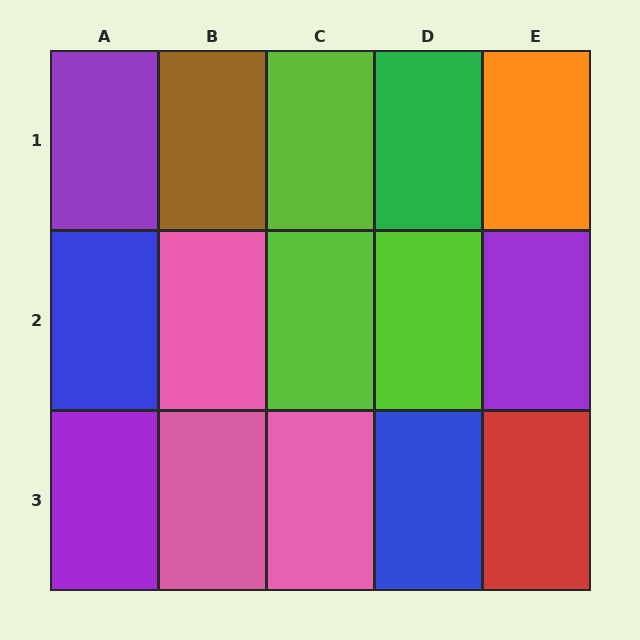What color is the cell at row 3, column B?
Pink.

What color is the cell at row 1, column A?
Purple.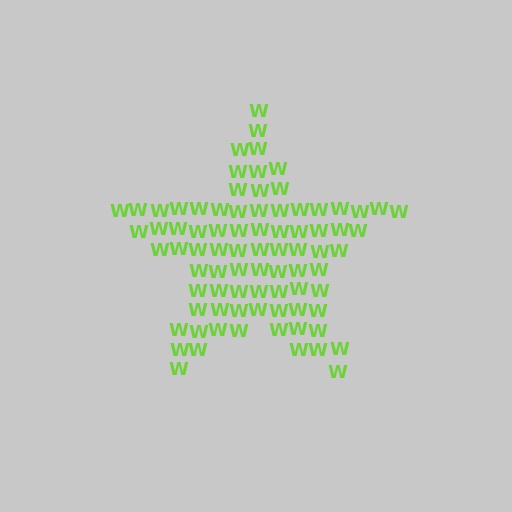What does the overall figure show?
The overall figure shows a star.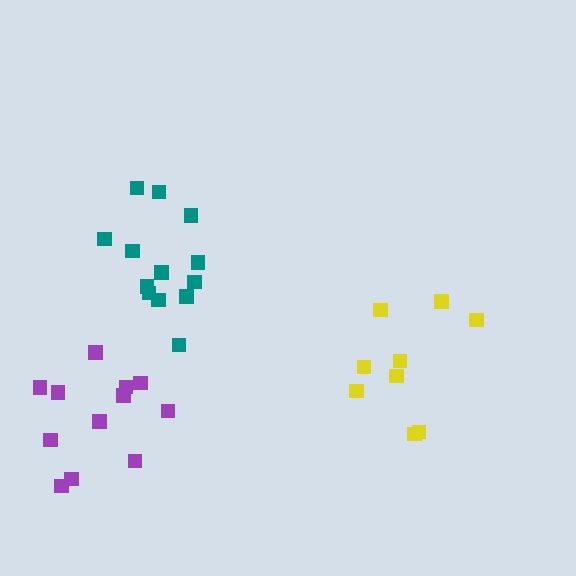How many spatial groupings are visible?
There are 3 spatial groupings.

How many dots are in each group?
Group 1: 13 dots, Group 2: 12 dots, Group 3: 9 dots (34 total).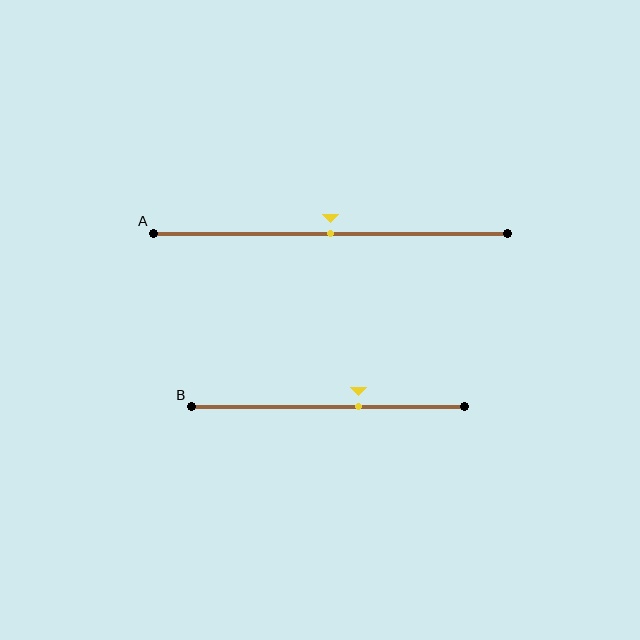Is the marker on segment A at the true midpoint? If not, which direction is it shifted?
Yes, the marker on segment A is at the true midpoint.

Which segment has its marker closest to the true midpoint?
Segment A has its marker closest to the true midpoint.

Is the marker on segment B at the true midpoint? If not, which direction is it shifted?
No, the marker on segment B is shifted to the right by about 11% of the segment length.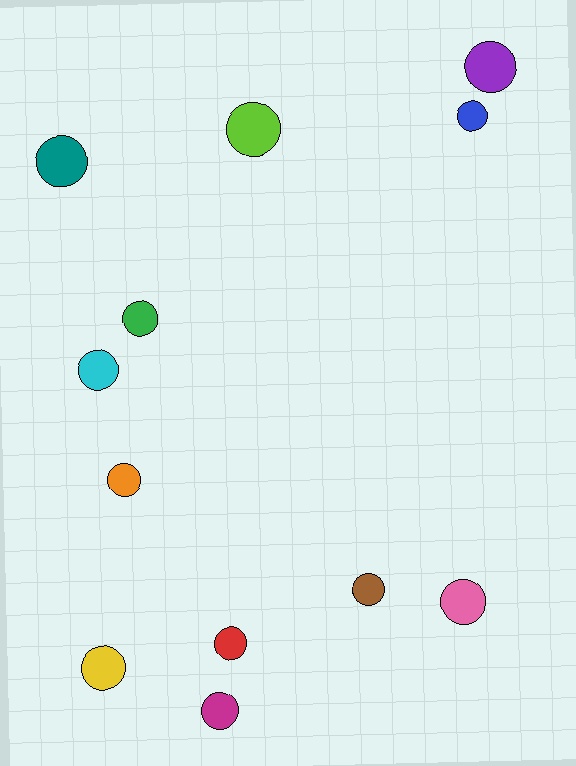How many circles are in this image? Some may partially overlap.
There are 12 circles.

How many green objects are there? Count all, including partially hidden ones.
There is 1 green object.